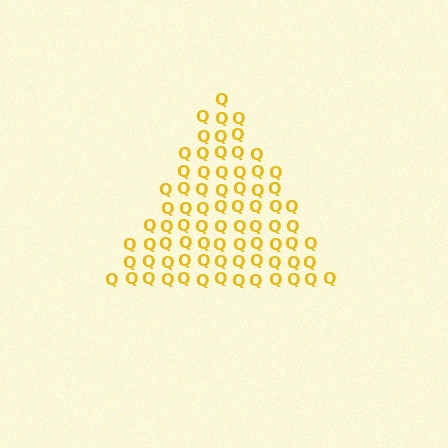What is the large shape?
The large shape is a triangle.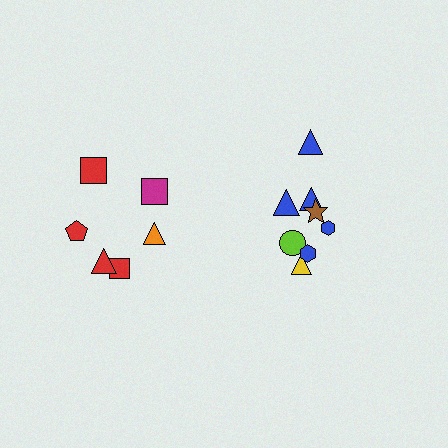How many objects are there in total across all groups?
There are 14 objects.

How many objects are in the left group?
There are 6 objects.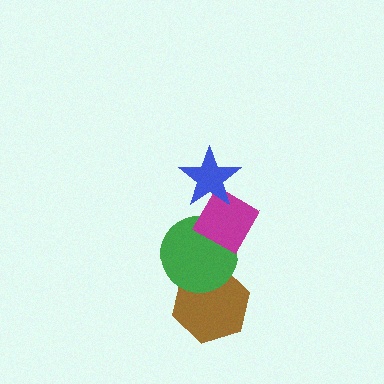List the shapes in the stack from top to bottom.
From top to bottom: the blue star, the magenta diamond, the green circle, the brown hexagon.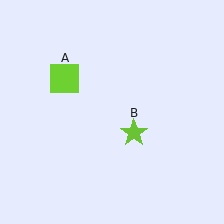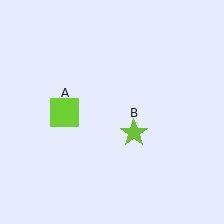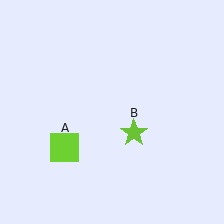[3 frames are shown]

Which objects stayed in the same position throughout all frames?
Lime star (object B) remained stationary.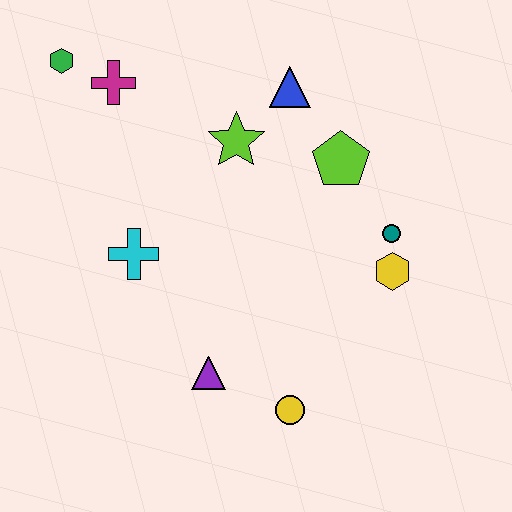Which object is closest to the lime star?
The blue triangle is closest to the lime star.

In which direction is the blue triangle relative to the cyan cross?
The blue triangle is above the cyan cross.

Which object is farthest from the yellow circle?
The green hexagon is farthest from the yellow circle.